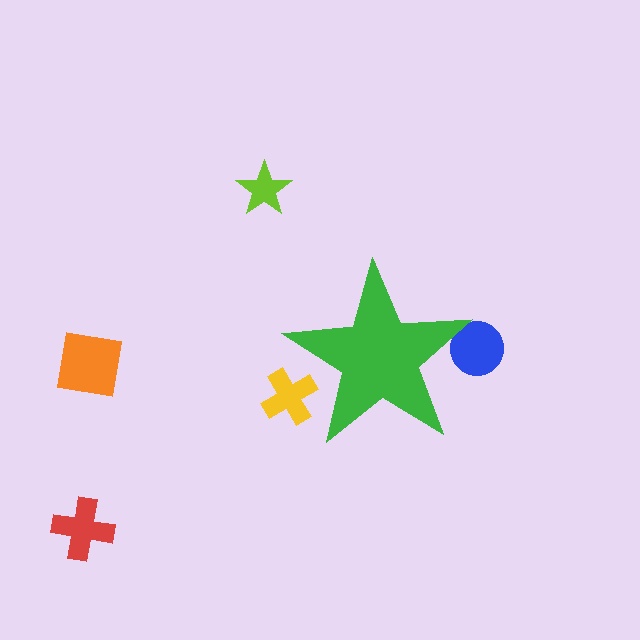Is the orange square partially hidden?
No, the orange square is fully visible.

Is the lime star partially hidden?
No, the lime star is fully visible.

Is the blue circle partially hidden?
Yes, the blue circle is partially hidden behind the green star.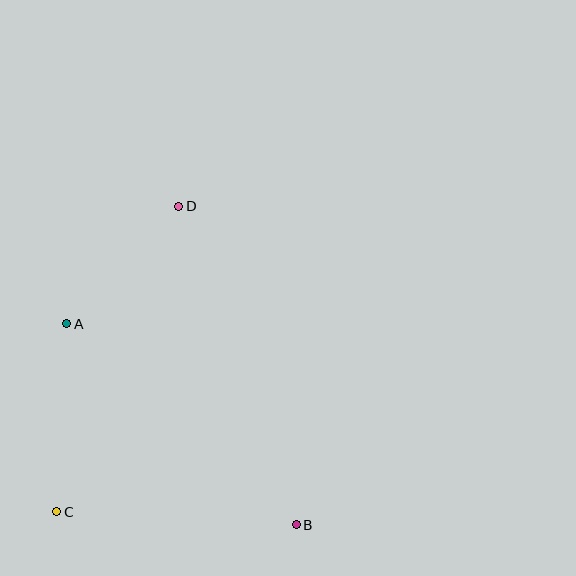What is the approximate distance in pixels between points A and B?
The distance between A and B is approximately 305 pixels.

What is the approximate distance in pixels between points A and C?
The distance between A and C is approximately 188 pixels.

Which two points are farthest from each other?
Points B and D are farthest from each other.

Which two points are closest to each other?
Points A and D are closest to each other.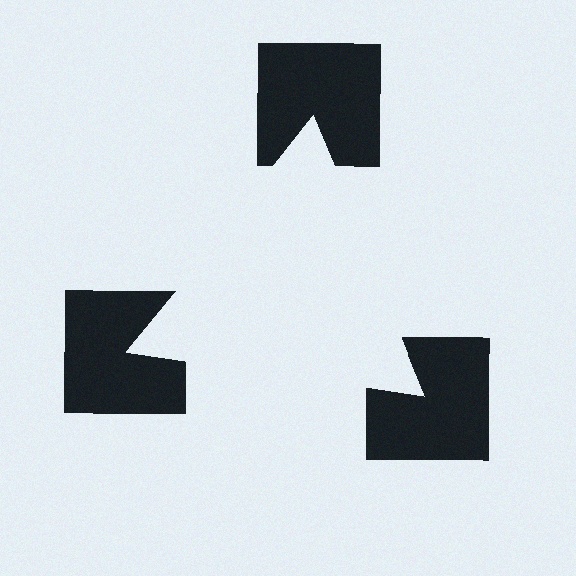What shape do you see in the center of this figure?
An illusory triangle — its edges are inferred from the aligned wedge cuts in the notched squares, not physically drawn.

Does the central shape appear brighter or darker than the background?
It typically appears slightly brighter than the background, even though no actual brightness change is drawn.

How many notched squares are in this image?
There are 3 — one at each vertex of the illusory triangle.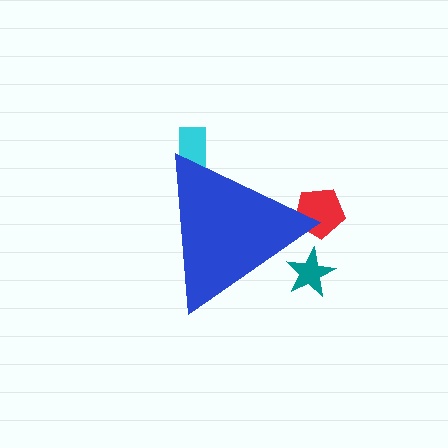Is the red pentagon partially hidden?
Yes, the red pentagon is partially hidden behind the blue triangle.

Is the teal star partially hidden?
Yes, the teal star is partially hidden behind the blue triangle.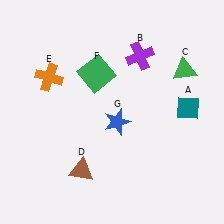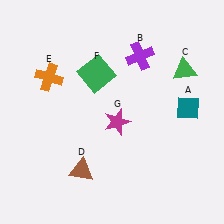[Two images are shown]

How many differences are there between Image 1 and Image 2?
There is 1 difference between the two images.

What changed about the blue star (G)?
In Image 1, G is blue. In Image 2, it changed to magenta.